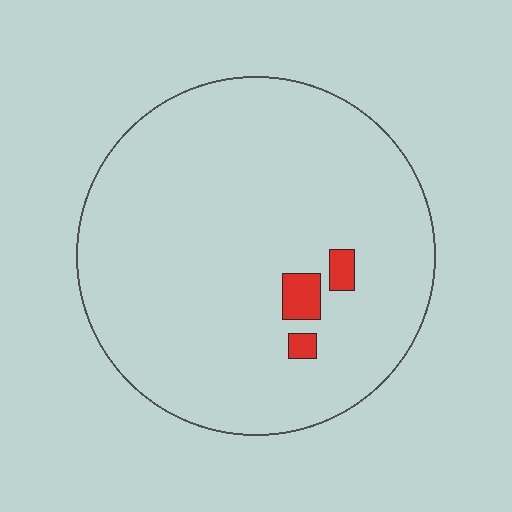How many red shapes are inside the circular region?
3.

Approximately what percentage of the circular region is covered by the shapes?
Approximately 5%.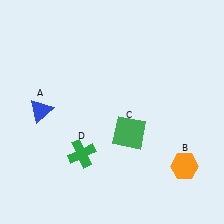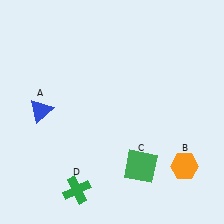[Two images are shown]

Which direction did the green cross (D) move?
The green cross (D) moved down.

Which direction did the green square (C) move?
The green square (C) moved down.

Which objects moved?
The objects that moved are: the green square (C), the green cross (D).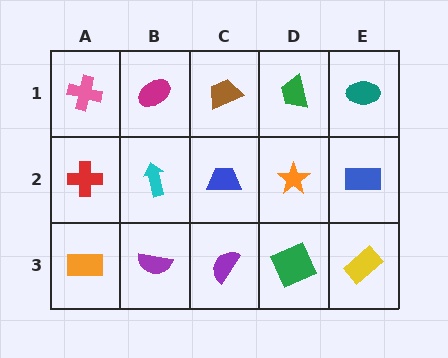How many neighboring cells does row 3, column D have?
3.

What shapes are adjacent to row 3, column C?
A blue trapezoid (row 2, column C), a purple semicircle (row 3, column B), a green square (row 3, column D).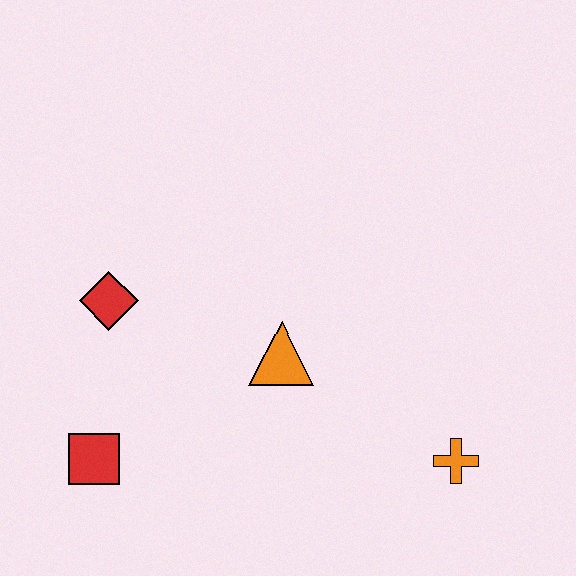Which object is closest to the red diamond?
The red square is closest to the red diamond.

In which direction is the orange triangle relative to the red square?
The orange triangle is to the right of the red square.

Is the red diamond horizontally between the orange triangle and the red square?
Yes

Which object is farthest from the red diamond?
The orange cross is farthest from the red diamond.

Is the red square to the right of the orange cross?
No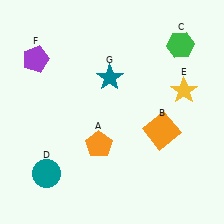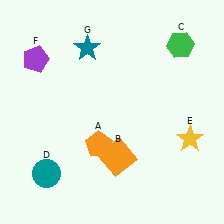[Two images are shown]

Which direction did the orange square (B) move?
The orange square (B) moved left.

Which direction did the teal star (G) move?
The teal star (G) moved up.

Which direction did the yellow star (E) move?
The yellow star (E) moved down.